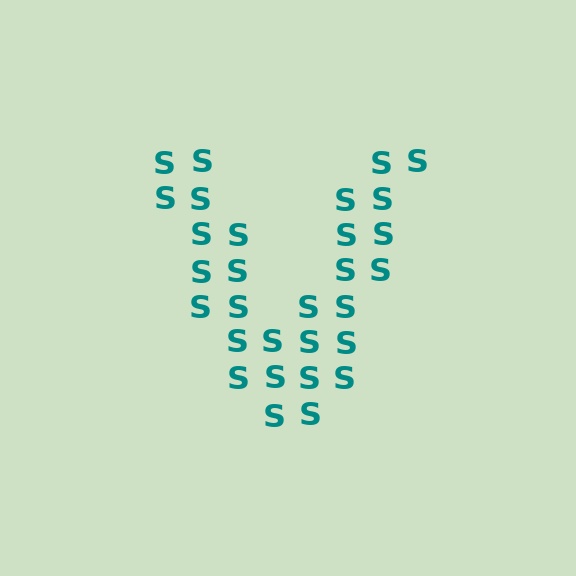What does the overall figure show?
The overall figure shows the letter V.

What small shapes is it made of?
It is made of small letter S's.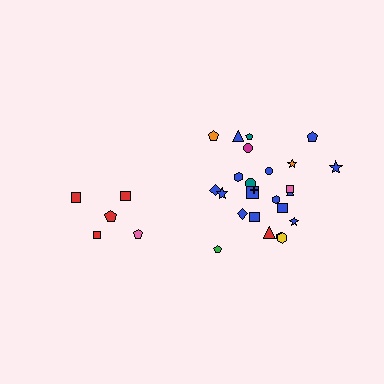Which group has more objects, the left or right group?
The right group.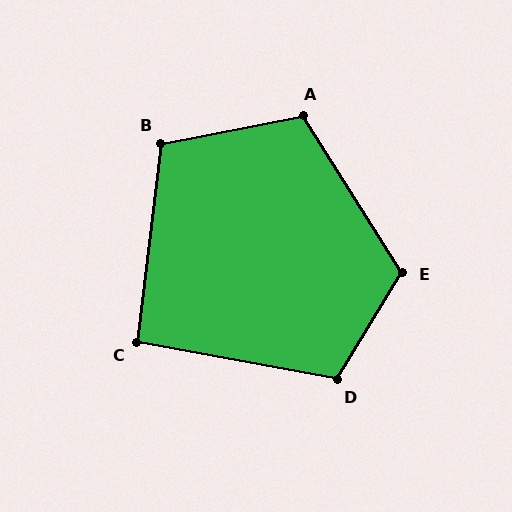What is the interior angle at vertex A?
Approximately 112 degrees (obtuse).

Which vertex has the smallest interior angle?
C, at approximately 93 degrees.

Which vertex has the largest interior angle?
E, at approximately 116 degrees.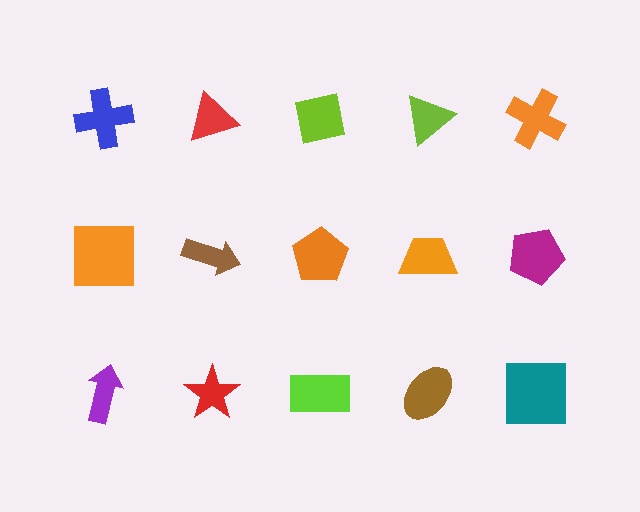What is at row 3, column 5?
A teal square.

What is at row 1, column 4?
A lime triangle.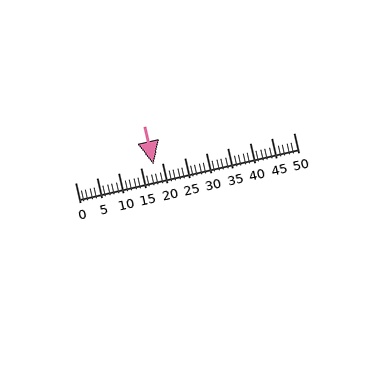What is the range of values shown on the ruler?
The ruler shows values from 0 to 50.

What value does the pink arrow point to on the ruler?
The pink arrow points to approximately 18.